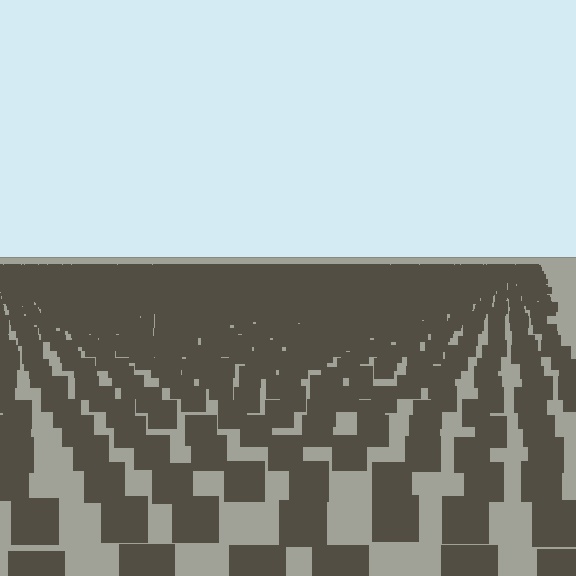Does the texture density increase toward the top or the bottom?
Density increases toward the top.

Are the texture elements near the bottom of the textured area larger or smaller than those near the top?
Larger. Near the bottom, elements are closer to the viewer and appear at a bigger on-screen size.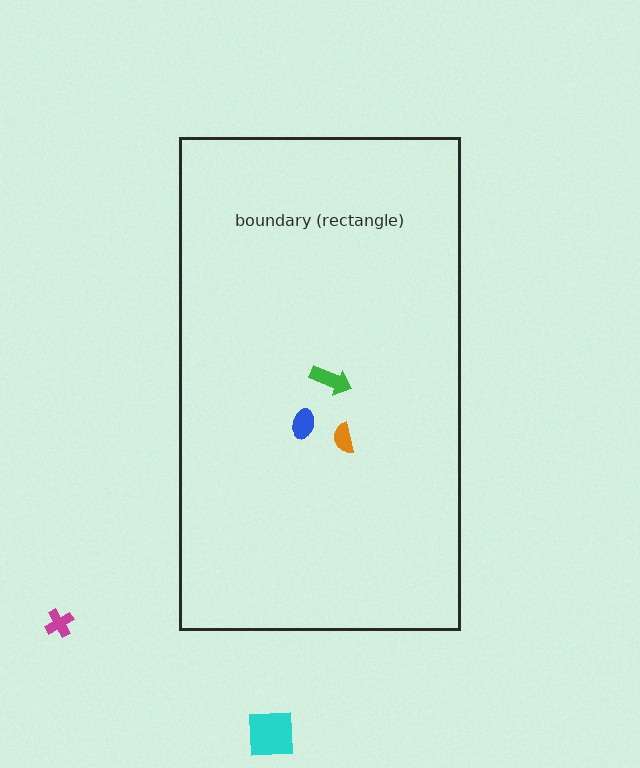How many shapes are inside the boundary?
3 inside, 2 outside.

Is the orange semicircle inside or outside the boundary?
Inside.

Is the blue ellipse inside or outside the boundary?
Inside.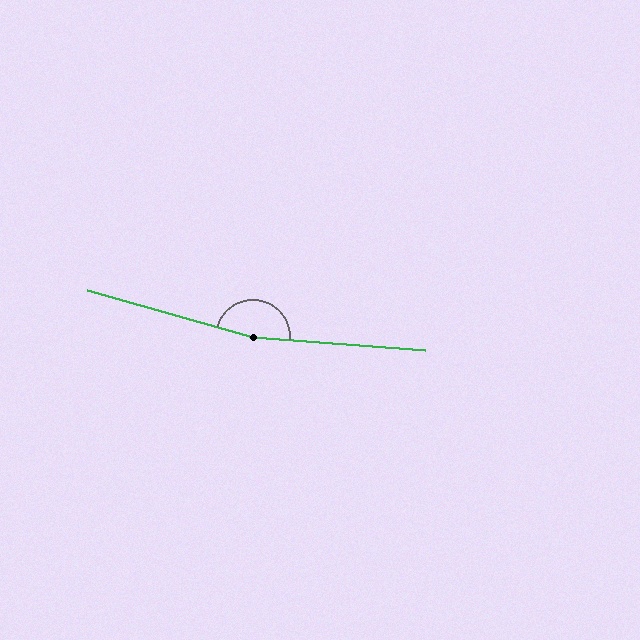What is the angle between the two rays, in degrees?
Approximately 169 degrees.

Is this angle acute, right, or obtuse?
It is obtuse.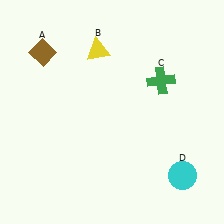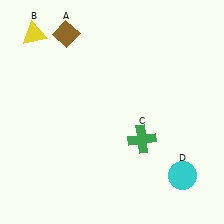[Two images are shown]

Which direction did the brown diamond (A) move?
The brown diamond (A) moved right.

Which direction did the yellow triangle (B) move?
The yellow triangle (B) moved left.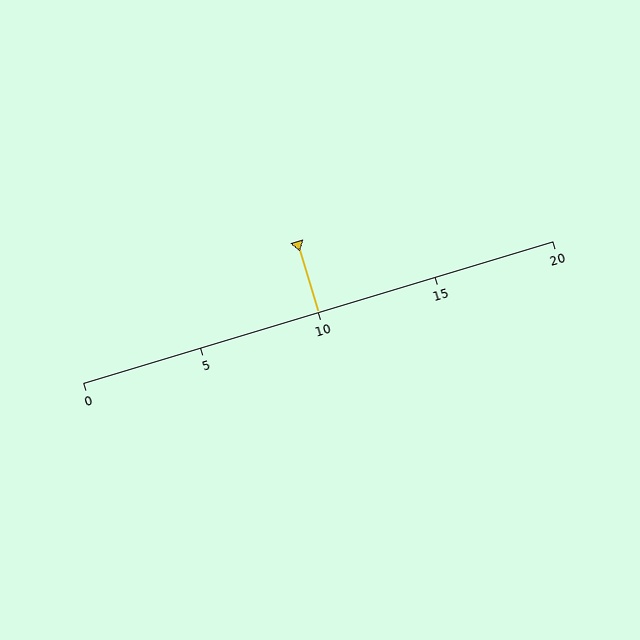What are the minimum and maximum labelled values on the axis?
The axis runs from 0 to 20.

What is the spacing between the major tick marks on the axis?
The major ticks are spaced 5 apart.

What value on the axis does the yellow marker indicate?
The marker indicates approximately 10.